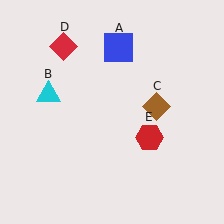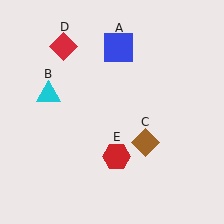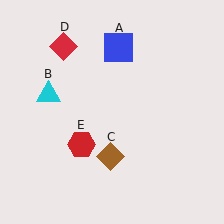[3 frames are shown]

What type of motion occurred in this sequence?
The brown diamond (object C), red hexagon (object E) rotated clockwise around the center of the scene.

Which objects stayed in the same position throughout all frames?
Blue square (object A) and cyan triangle (object B) and red diamond (object D) remained stationary.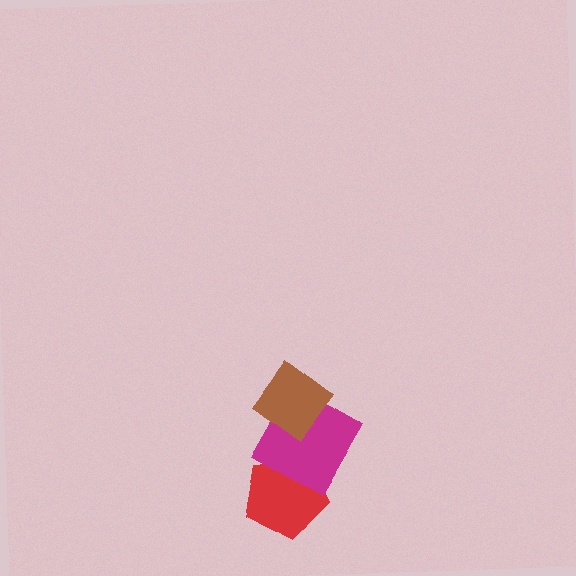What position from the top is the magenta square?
The magenta square is 2nd from the top.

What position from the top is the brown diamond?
The brown diamond is 1st from the top.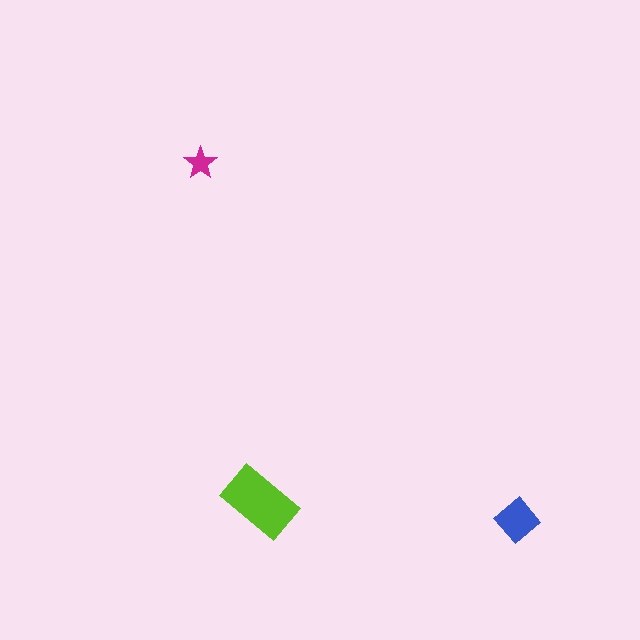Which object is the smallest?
The magenta star.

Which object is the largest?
The lime rectangle.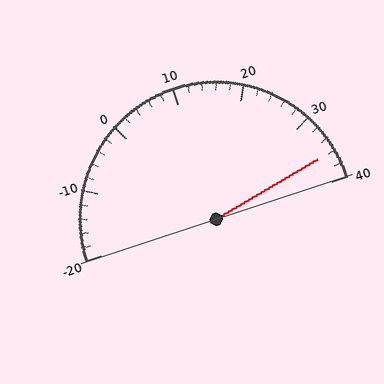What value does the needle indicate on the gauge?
The needle indicates approximately 36.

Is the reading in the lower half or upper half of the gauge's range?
The reading is in the upper half of the range (-20 to 40).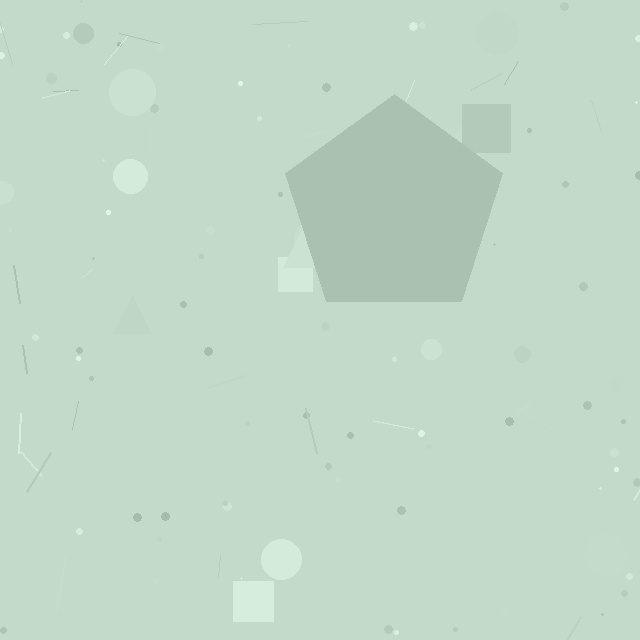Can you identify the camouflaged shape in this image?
The camouflaged shape is a pentagon.